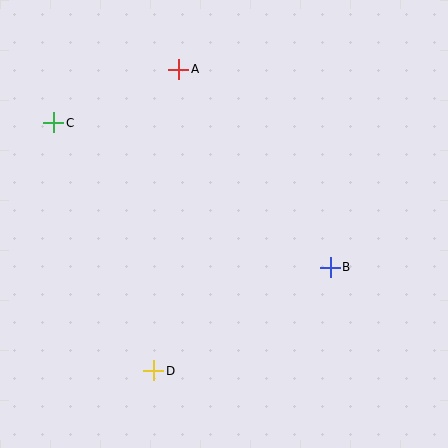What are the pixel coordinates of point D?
Point D is at (154, 371).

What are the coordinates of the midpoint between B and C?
The midpoint between B and C is at (192, 195).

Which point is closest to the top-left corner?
Point C is closest to the top-left corner.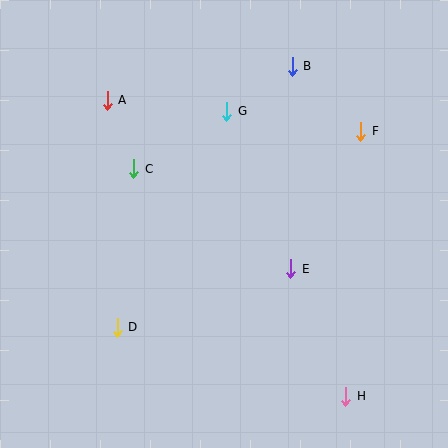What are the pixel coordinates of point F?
Point F is at (361, 131).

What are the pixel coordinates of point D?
Point D is at (117, 327).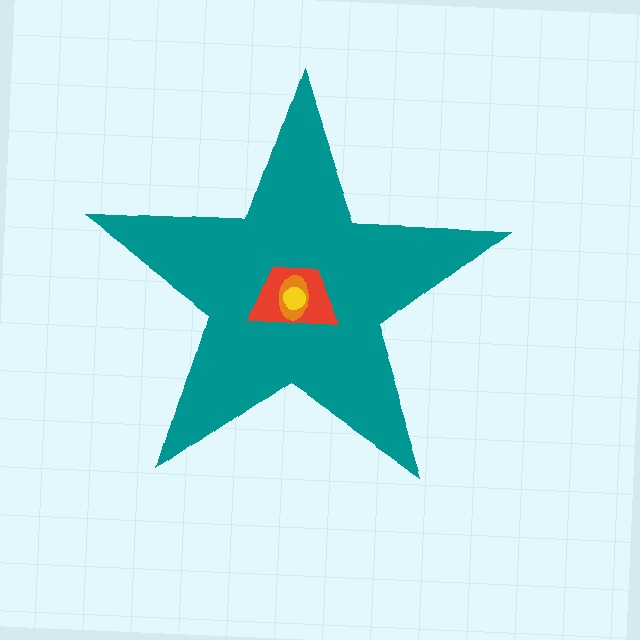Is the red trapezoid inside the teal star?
Yes.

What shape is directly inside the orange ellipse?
The yellow circle.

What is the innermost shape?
The yellow circle.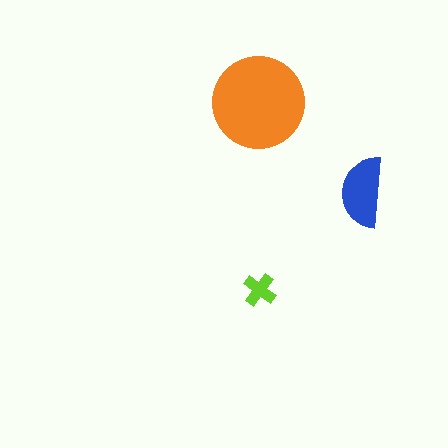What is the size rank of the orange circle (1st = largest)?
1st.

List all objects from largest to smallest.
The orange circle, the blue semicircle, the lime cross.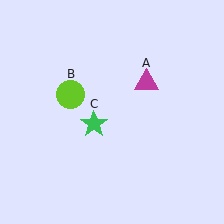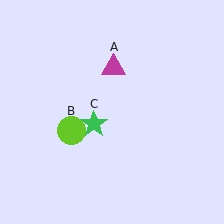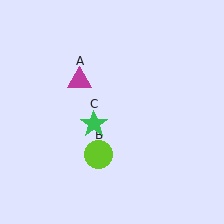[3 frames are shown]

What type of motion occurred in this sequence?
The magenta triangle (object A), lime circle (object B) rotated counterclockwise around the center of the scene.